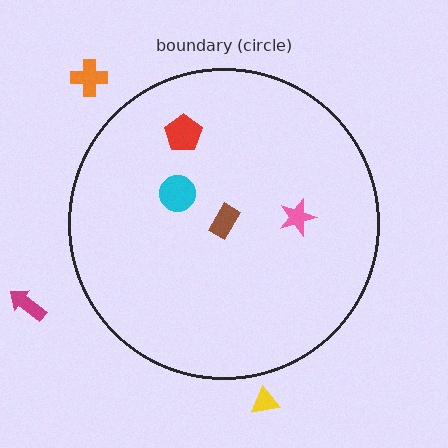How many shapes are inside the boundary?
4 inside, 3 outside.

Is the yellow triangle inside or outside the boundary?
Outside.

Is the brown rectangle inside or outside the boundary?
Inside.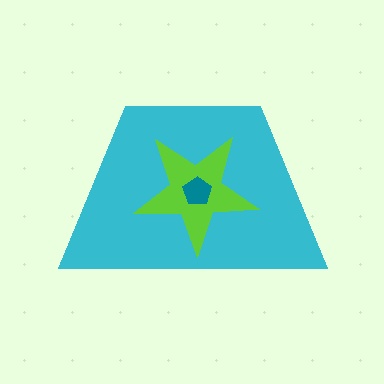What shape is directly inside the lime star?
The teal pentagon.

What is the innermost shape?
The teal pentagon.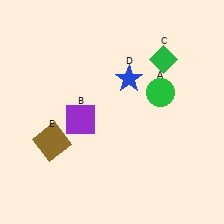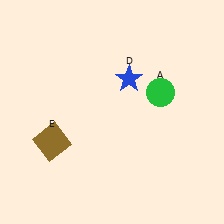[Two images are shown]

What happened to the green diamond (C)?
The green diamond (C) was removed in Image 2. It was in the top-right area of Image 1.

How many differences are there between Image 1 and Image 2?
There are 2 differences between the two images.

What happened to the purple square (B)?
The purple square (B) was removed in Image 2. It was in the bottom-left area of Image 1.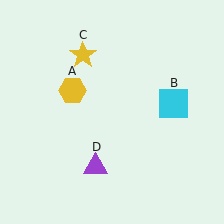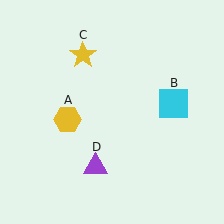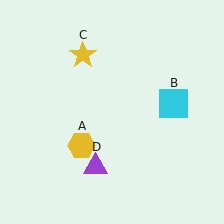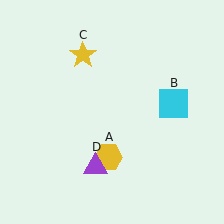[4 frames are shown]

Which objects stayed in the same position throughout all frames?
Cyan square (object B) and yellow star (object C) and purple triangle (object D) remained stationary.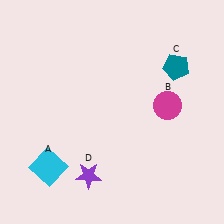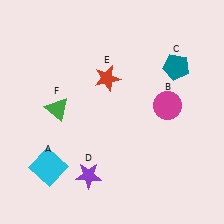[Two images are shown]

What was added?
A red star (E), a green triangle (F) were added in Image 2.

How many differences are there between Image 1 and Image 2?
There are 2 differences between the two images.